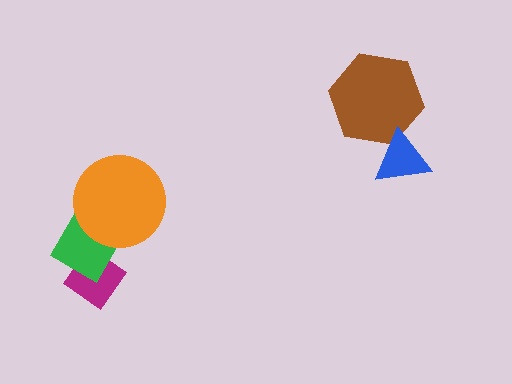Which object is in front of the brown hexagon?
The blue triangle is in front of the brown hexagon.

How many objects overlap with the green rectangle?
2 objects overlap with the green rectangle.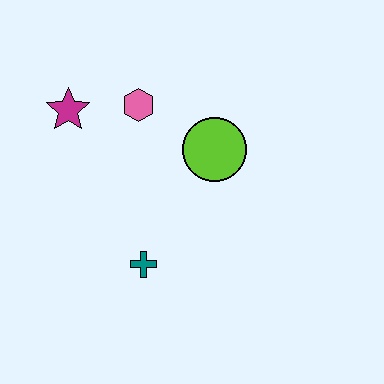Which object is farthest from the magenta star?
The teal cross is farthest from the magenta star.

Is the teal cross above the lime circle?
No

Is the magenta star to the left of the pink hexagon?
Yes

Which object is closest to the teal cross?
The lime circle is closest to the teal cross.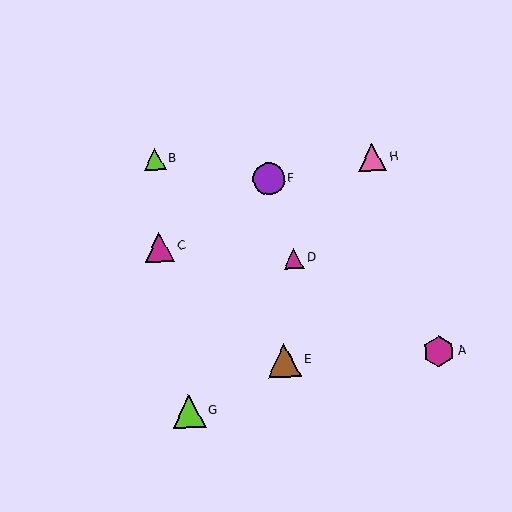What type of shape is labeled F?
Shape F is a purple circle.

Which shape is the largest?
The brown triangle (labeled E) is the largest.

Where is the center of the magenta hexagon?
The center of the magenta hexagon is at (439, 351).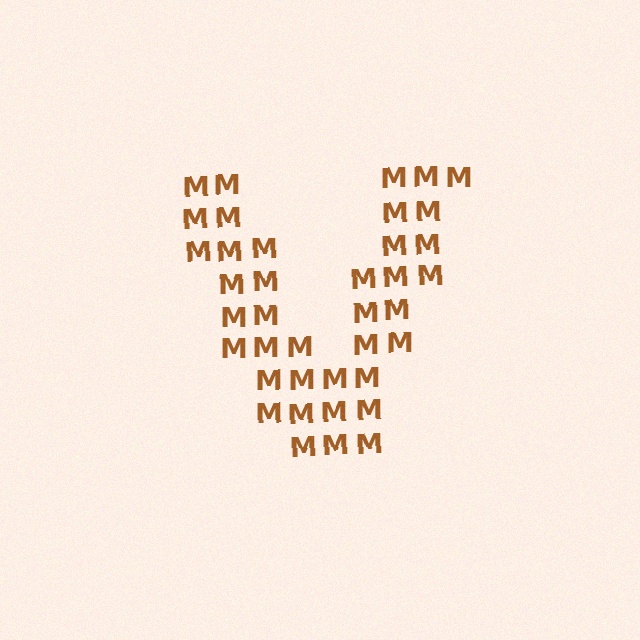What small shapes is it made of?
It is made of small letter M's.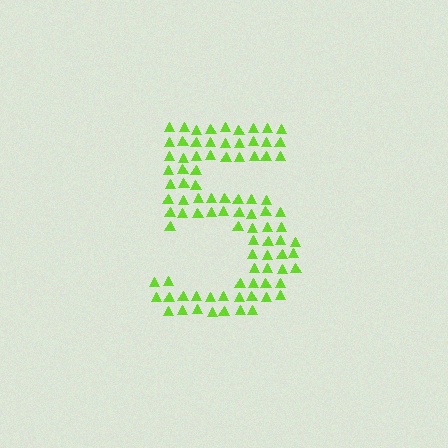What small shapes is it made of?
It is made of small triangles.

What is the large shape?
The large shape is the digit 5.